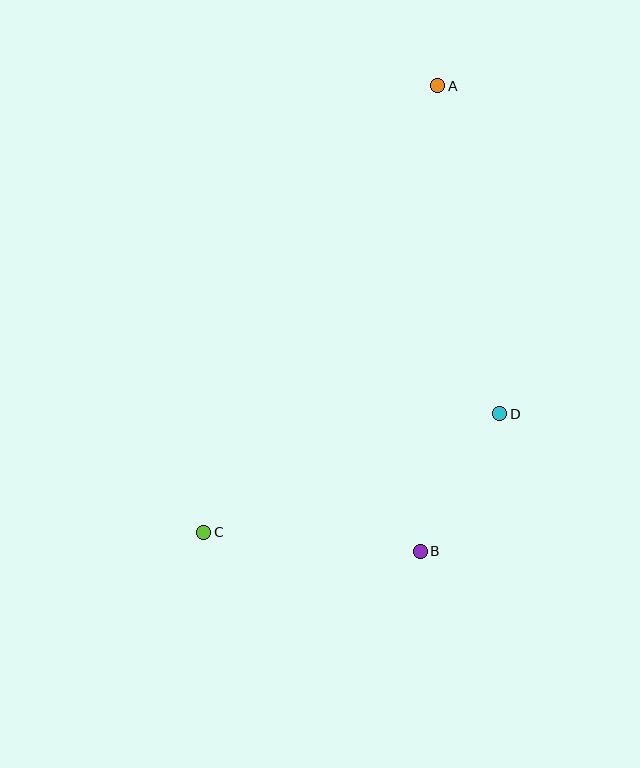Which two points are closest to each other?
Points B and D are closest to each other.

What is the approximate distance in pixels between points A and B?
The distance between A and B is approximately 466 pixels.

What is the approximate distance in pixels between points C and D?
The distance between C and D is approximately 319 pixels.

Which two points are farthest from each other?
Points A and C are farthest from each other.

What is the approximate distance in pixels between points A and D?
The distance between A and D is approximately 334 pixels.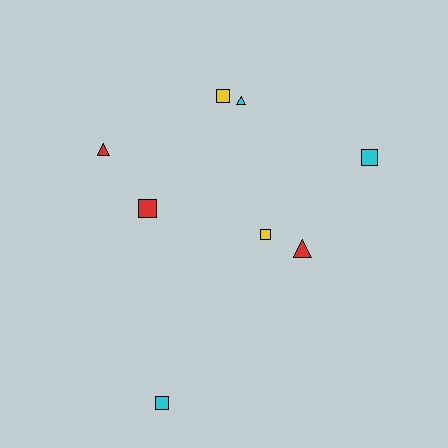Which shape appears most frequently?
Square, with 5 objects.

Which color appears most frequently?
Cyan, with 3 objects.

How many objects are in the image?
There are 8 objects.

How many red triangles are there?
There are 2 red triangles.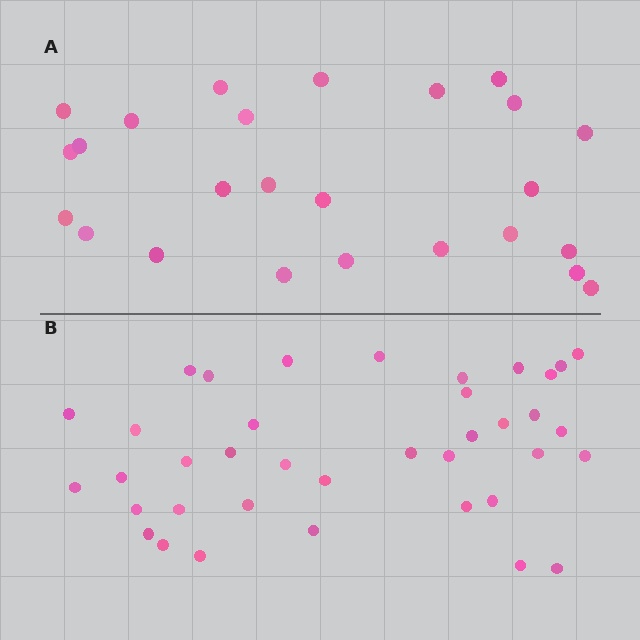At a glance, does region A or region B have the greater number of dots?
Region B (the bottom region) has more dots.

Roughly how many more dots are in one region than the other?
Region B has approximately 15 more dots than region A.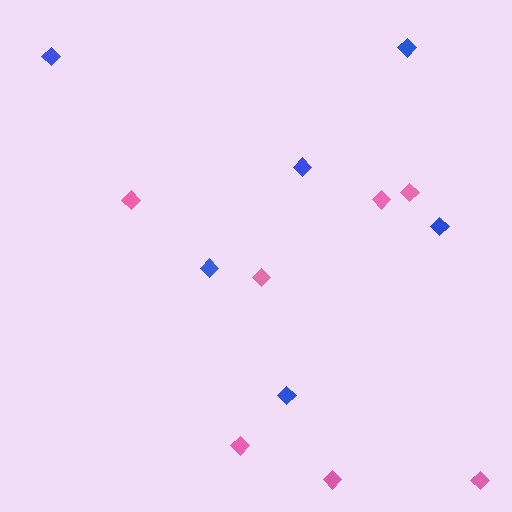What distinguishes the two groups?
There are 2 groups: one group of pink diamonds (7) and one group of blue diamonds (6).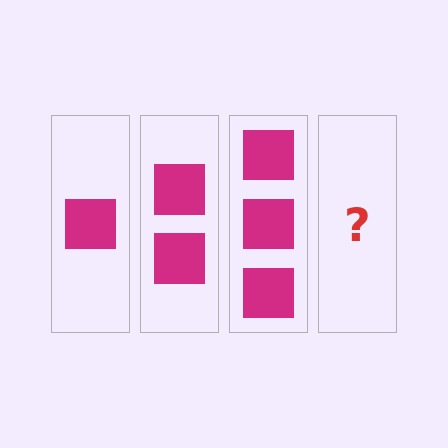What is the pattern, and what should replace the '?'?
The pattern is that each step adds one more square. The '?' should be 4 squares.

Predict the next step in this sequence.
The next step is 4 squares.